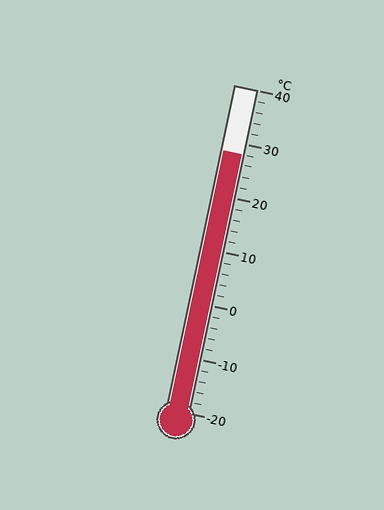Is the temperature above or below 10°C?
The temperature is above 10°C.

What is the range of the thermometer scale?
The thermometer scale ranges from -20°C to 40°C.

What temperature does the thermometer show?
The thermometer shows approximately 28°C.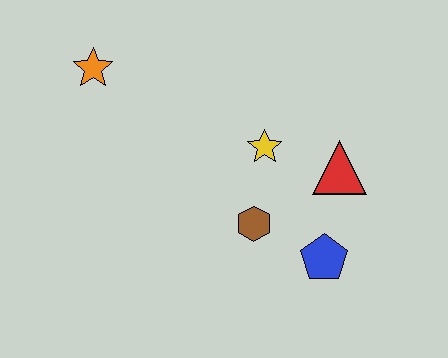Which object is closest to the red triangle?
The yellow star is closest to the red triangle.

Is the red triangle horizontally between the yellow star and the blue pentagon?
No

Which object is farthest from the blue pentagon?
The orange star is farthest from the blue pentagon.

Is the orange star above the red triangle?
Yes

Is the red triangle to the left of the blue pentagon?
No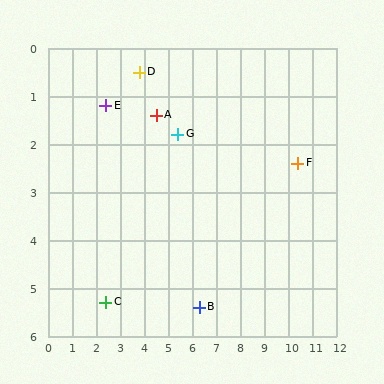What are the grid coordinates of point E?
Point E is at approximately (2.4, 1.2).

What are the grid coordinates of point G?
Point G is at approximately (5.4, 1.8).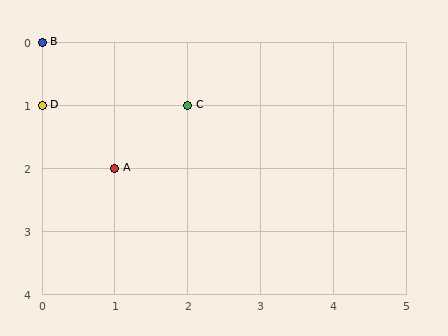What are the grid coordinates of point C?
Point C is at grid coordinates (2, 1).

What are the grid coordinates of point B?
Point B is at grid coordinates (0, 0).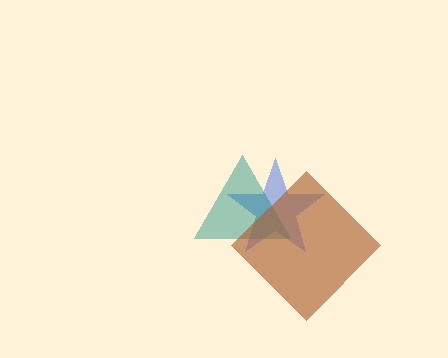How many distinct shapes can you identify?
There are 3 distinct shapes: a blue star, a teal triangle, a brown diamond.